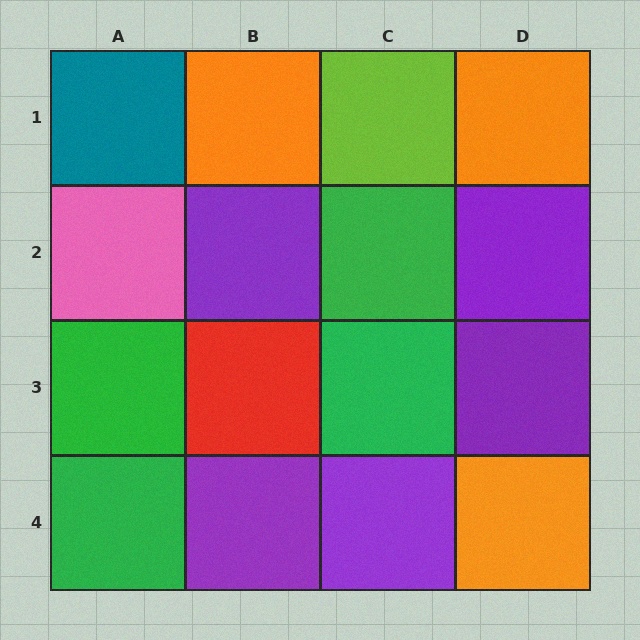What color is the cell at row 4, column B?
Purple.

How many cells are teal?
1 cell is teal.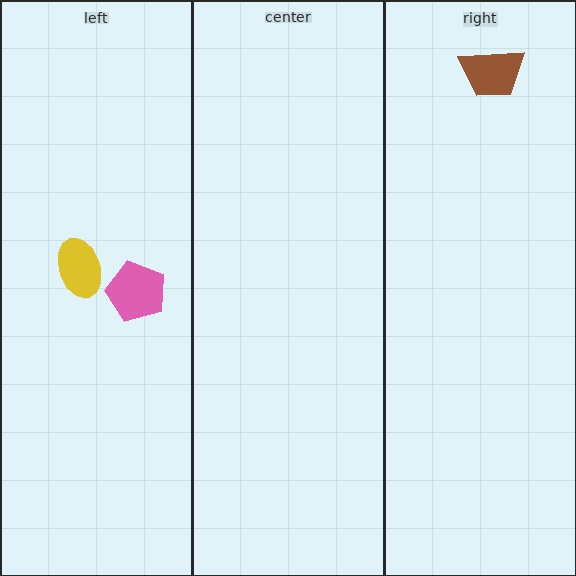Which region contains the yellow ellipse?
The left region.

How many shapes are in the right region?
1.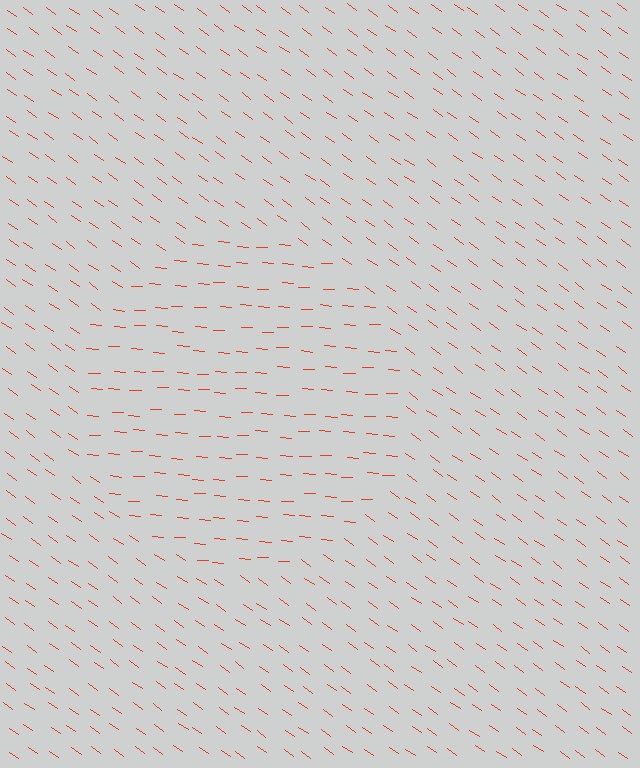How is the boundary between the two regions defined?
The boundary is defined purely by a change in line orientation (approximately 32 degrees difference). All lines are the same color and thickness.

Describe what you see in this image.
The image is filled with small red line segments. A circle region in the image has lines oriented differently from the surrounding lines, creating a visible texture boundary.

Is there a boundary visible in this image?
Yes, there is a texture boundary formed by a change in line orientation.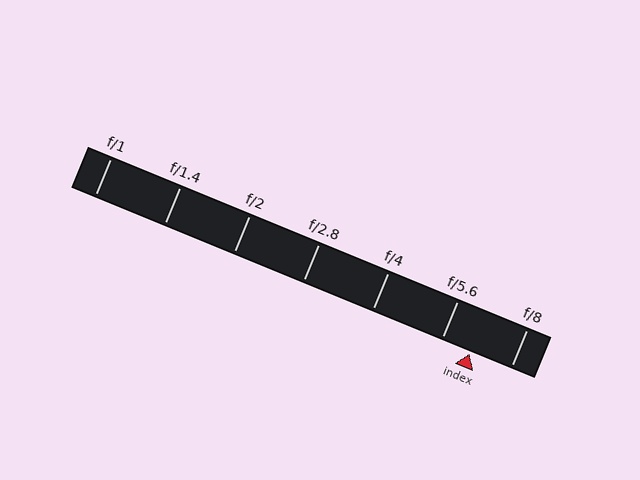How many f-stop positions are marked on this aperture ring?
There are 7 f-stop positions marked.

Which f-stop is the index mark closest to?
The index mark is closest to f/5.6.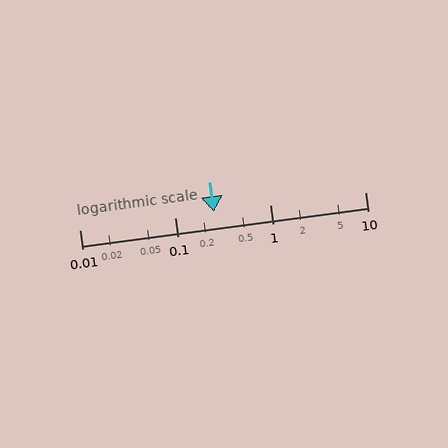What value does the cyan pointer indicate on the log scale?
The pointer indicates approximately 0.26.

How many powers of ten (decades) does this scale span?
The scale spans 3 decades, from 0.01 to 10.